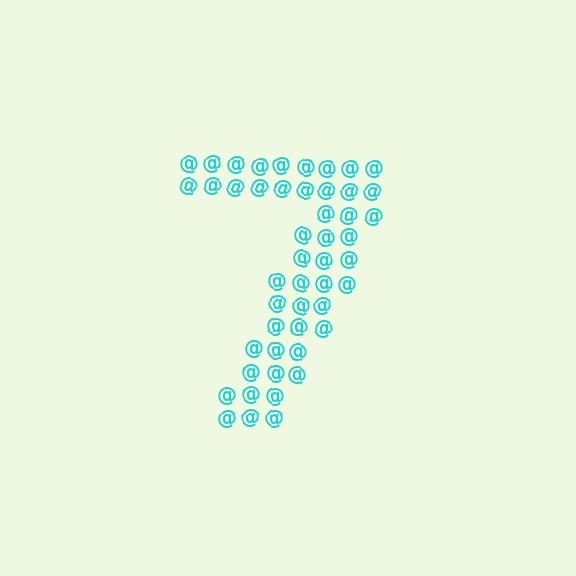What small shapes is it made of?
It is made of small at signs.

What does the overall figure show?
The overall figure shows the digit 7.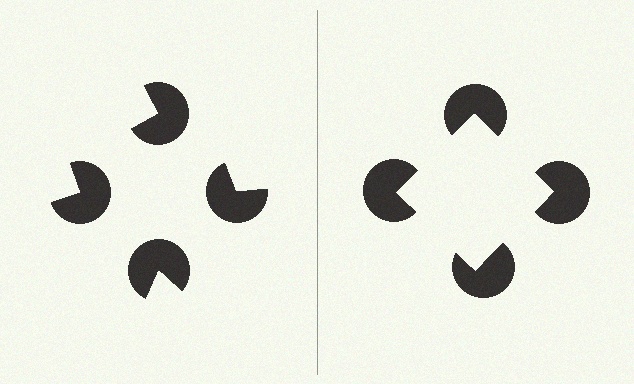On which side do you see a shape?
An illusory square appears on the right side. On the left side the wedge cuts are rotated, so no coherent shape forms.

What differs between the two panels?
The pac-man discs are positioned identically on both sides; only the wedge orientations differ. On the right they align to a square; on the left they are misaligned.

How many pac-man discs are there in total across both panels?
8 — 4 on each side.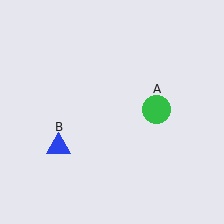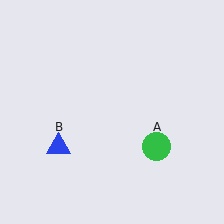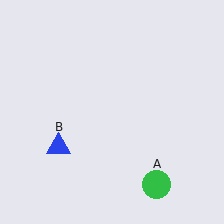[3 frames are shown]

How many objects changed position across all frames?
1 object changed position: green circle (object A).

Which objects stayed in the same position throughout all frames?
Blue triangle (object B) remained stationary.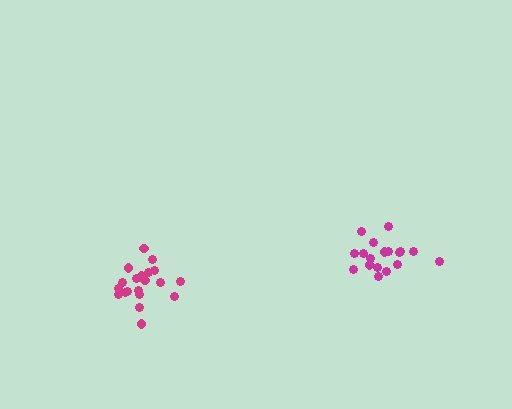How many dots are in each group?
Group 1: 18 dots, Group 2: 20 dots (38 total).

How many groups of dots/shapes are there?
There are 2 groups.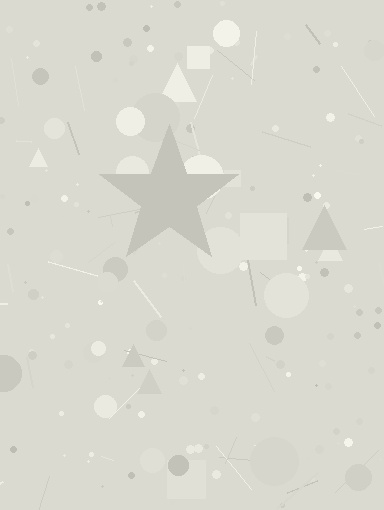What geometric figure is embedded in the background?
A star is embedded in the background.